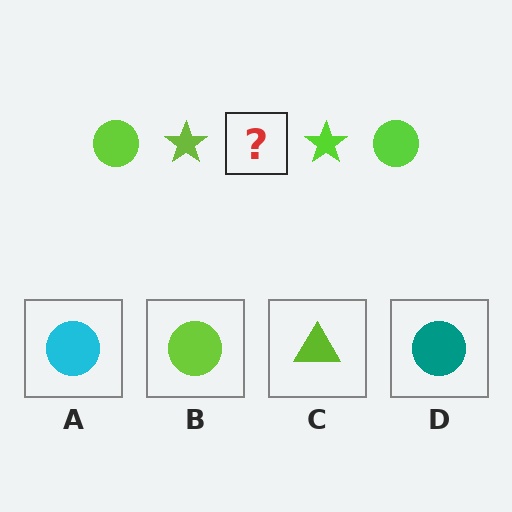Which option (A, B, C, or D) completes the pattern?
B.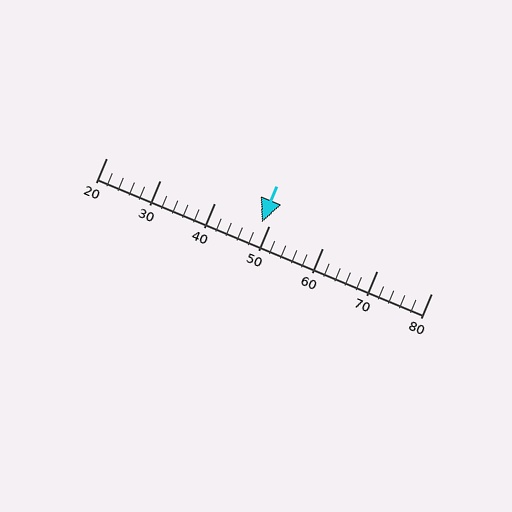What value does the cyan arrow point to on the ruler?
The cyan arrow points to approximately 49.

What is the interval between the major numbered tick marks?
The major tick marks are spaced 10 units apart.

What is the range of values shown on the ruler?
The ruler shows values from 20 to 80.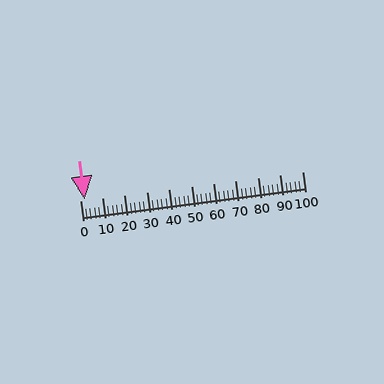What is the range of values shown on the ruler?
The ruler shows values from 0 to 100.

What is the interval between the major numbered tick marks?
The major tick marks are spaced 10 units apart.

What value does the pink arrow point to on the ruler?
The pink arrow points to approximately 2.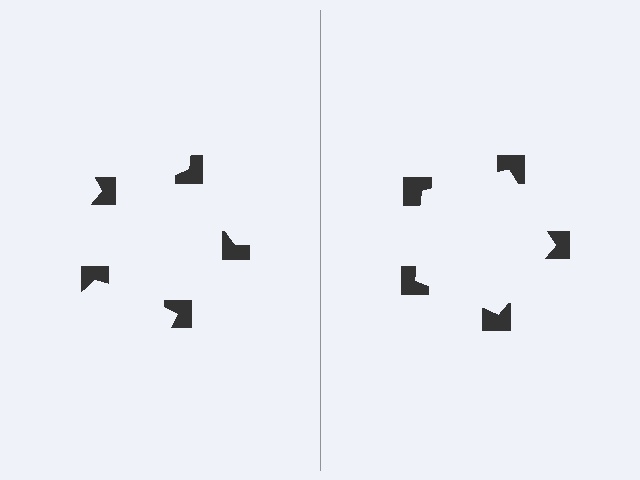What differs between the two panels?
The notched squares are positioned identically on both sides; only the wedge orientations differ. On the right they align to a pentagon; on the left they are misaligned.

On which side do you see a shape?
An illusory pentagon appears on the right side. On the left side the wedge cuts are rotated, so no coherent shape forms.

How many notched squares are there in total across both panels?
10 — 5 on each side.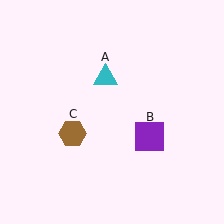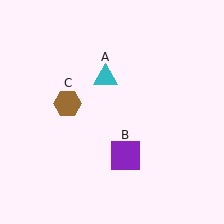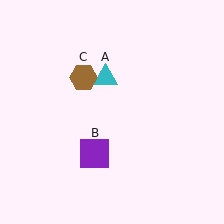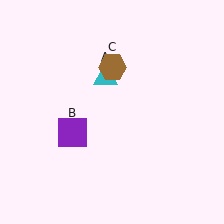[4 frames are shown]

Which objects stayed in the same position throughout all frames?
Cyan triangle (object A) remained stationary.